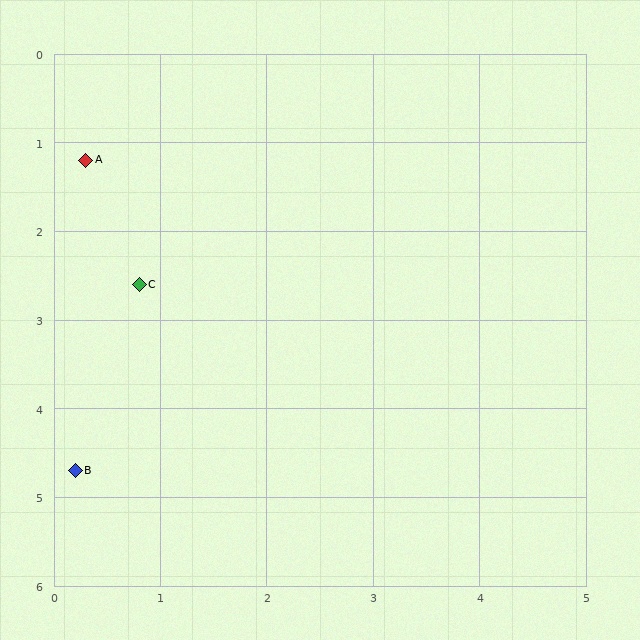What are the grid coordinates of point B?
Point B is at approximately (0.2, 4.7).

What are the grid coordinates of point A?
Point A is at approximately (0.3, 1.2).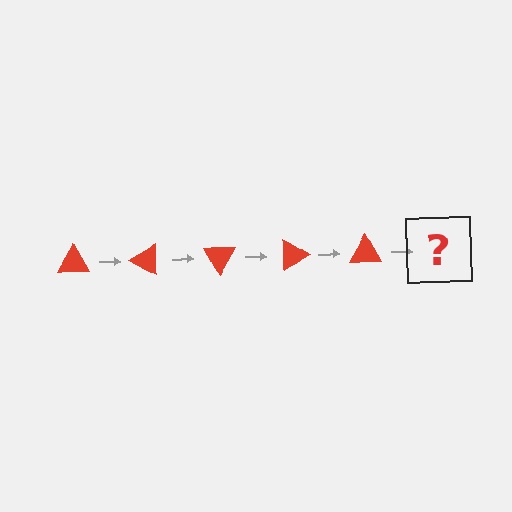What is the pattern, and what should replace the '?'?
The pattern is that the triangle rotates 30 degrees each step. The '?' should be a red triangle rotated 150 degrees.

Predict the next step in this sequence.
The next step is a red triangle rotated 150 degrees.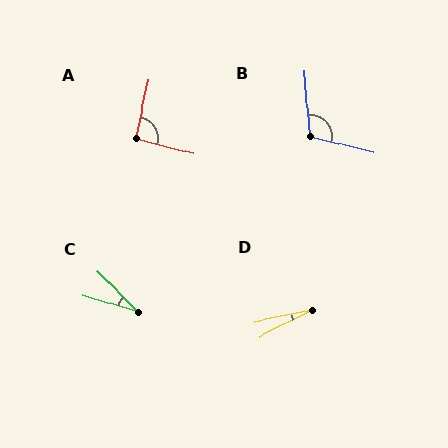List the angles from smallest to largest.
D (15°), C (28°), A (91°), B (108°).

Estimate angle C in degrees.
Approximately 28 degrees.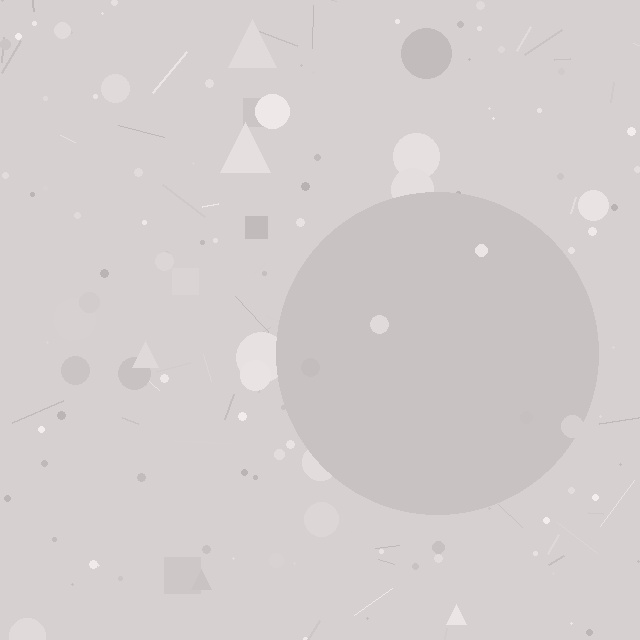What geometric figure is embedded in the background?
A circle is embedded in the background.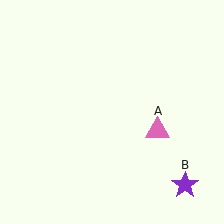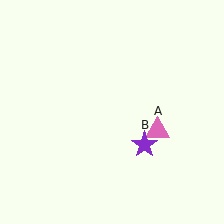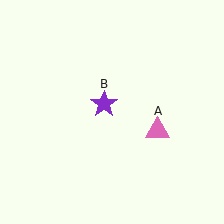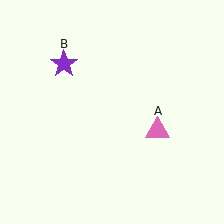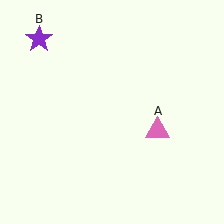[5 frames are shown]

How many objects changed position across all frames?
1 object changed position: purple star (object B).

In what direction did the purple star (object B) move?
The purple star (object B) moved up and to the left.